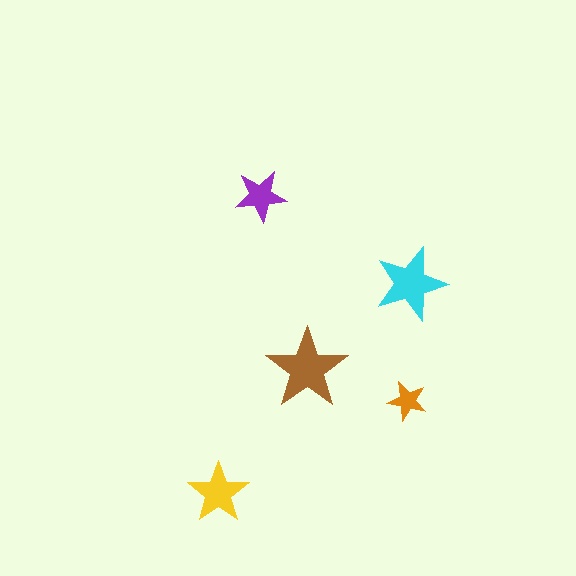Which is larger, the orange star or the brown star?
The brown one.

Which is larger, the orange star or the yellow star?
The yellow one.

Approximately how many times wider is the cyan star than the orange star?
About 2 times wider.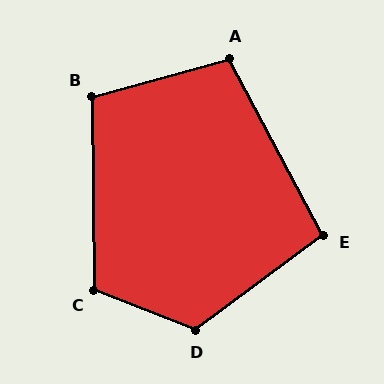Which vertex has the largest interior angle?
D, at approximately 122 degrees.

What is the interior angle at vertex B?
Approximately 105 degrees (obtuse).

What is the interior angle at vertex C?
Approximately 112 degrees (obtuse).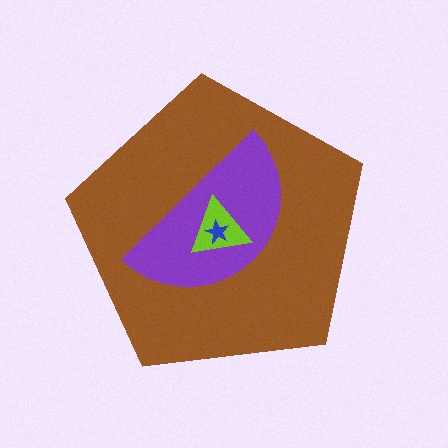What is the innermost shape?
The blue star.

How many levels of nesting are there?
4.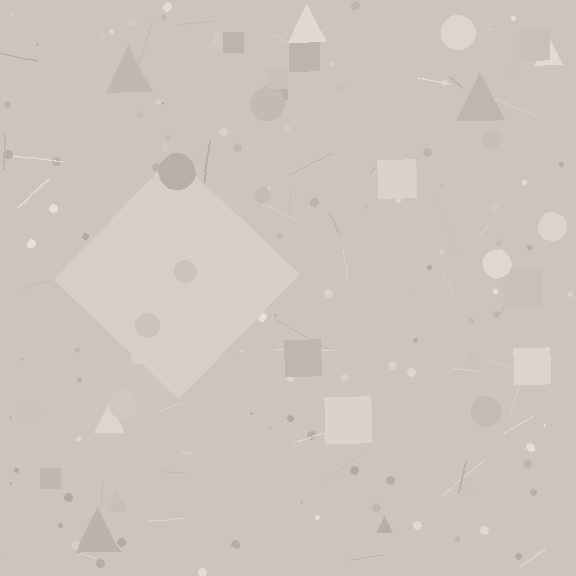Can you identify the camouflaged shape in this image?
The camouflaged shape is a diamond.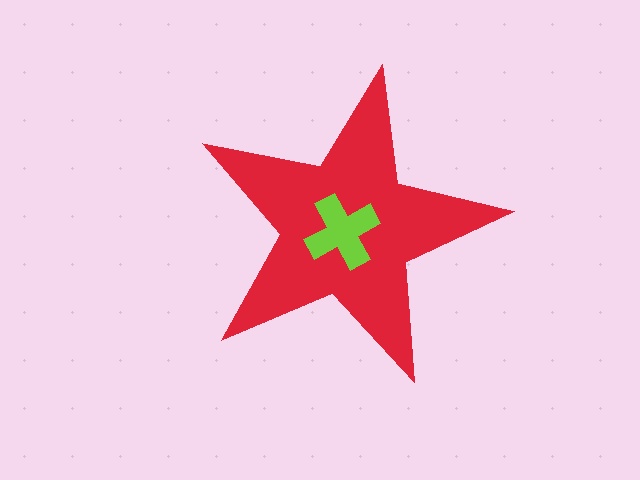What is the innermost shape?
The lime cross.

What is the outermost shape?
The red star.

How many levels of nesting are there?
2.